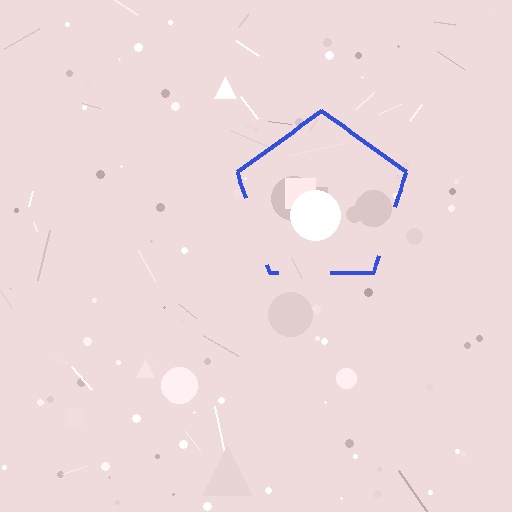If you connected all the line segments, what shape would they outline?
They would outline a pentagon.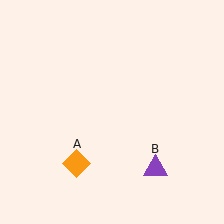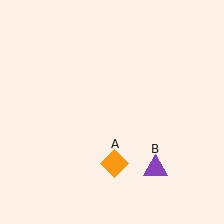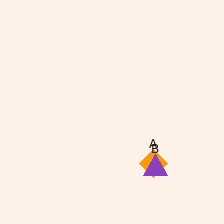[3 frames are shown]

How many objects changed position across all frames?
1 object changed position: orange diamond (object A).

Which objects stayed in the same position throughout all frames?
Purple triangle (object B) remained stationary.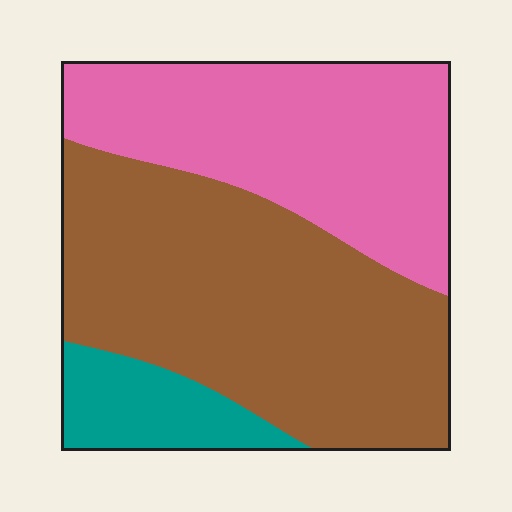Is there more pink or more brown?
Brown.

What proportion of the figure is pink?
Pink takes up between a third and a half of the figure.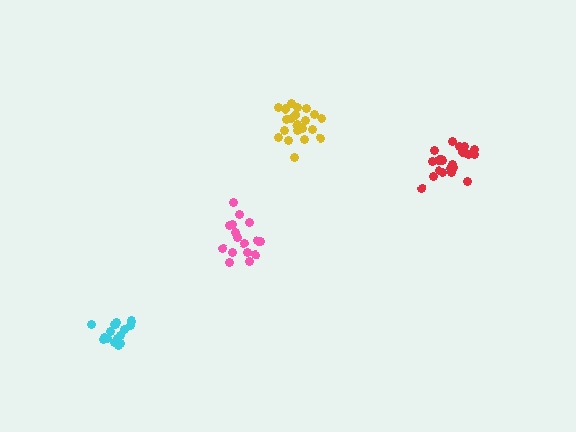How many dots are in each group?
Group 1: 21 dots, Group 2: 16 dots, Group 3: 16 dots, Group 4: 21 dots (74 total).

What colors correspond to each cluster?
The clusters are colored: red, cyan, pink, yellow.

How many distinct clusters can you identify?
There are 4 distinct clusters.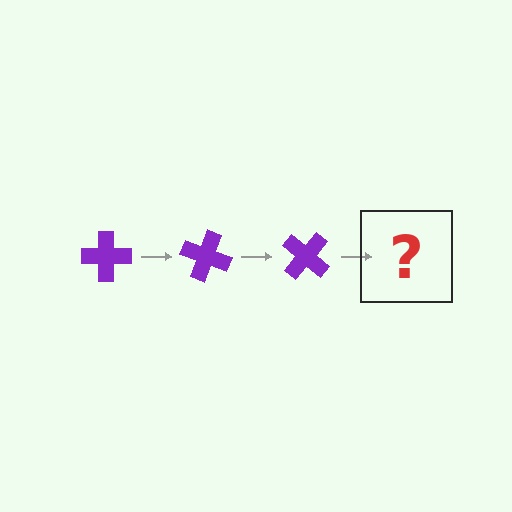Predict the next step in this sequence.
The next step is a purple cross rotated 60 degrees.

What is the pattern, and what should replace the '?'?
The pattern is that the cross rotates 20 degrees each step. The '?' should be a purple cross rotated 60 degrees.